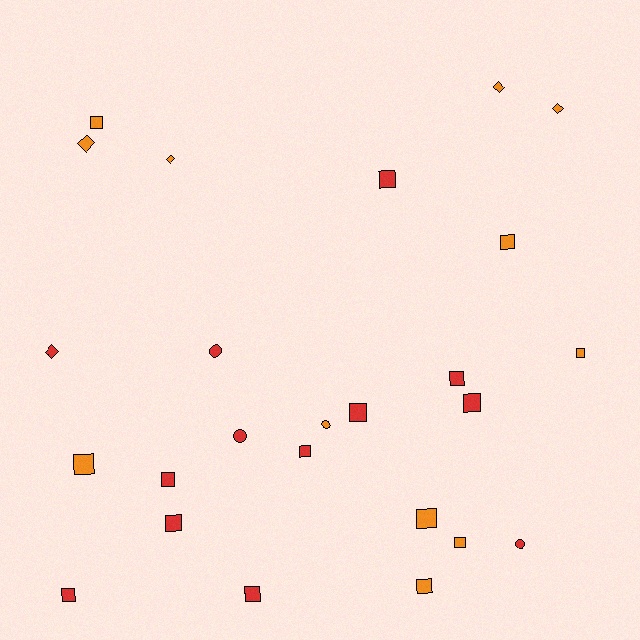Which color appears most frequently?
Red, with 13 objects.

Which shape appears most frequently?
Square, with 16 objects.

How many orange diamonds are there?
There are 4 orange diamonds.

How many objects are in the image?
There are 25 objects.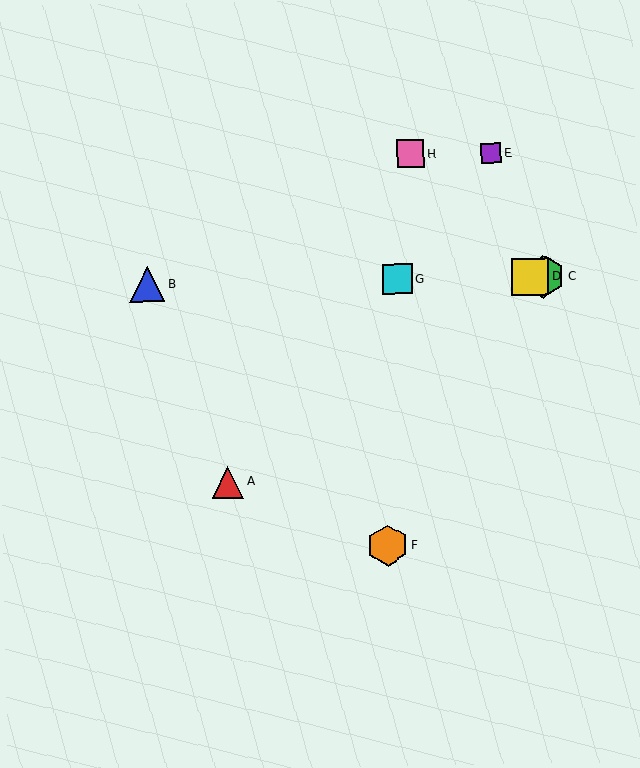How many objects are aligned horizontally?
4 objects (B, C, D, G) are aligned horizontally.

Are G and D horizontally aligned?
Yes, both are at y≈279.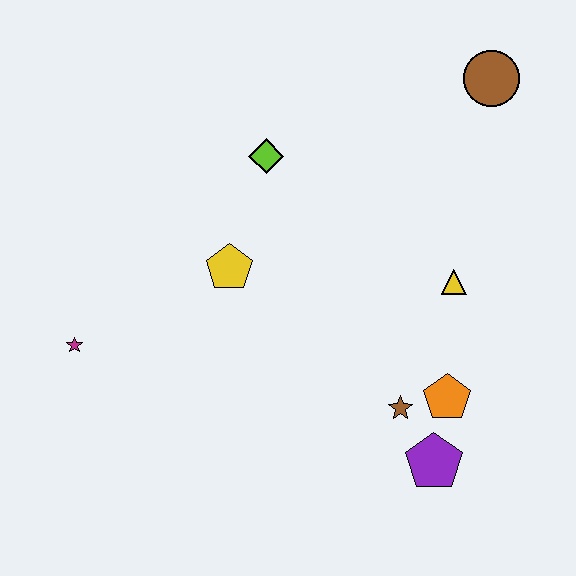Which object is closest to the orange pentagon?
The brown star is closest to the orange pentagon.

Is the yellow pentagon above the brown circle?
No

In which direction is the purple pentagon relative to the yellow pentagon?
The purple pentagon is to the right of the yellow pentagon.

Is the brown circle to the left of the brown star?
No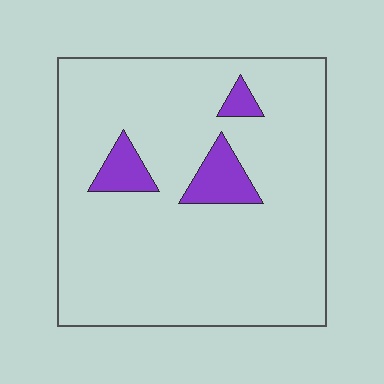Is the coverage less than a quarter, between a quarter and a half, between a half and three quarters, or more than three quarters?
Less than a quarter.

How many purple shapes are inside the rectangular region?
3.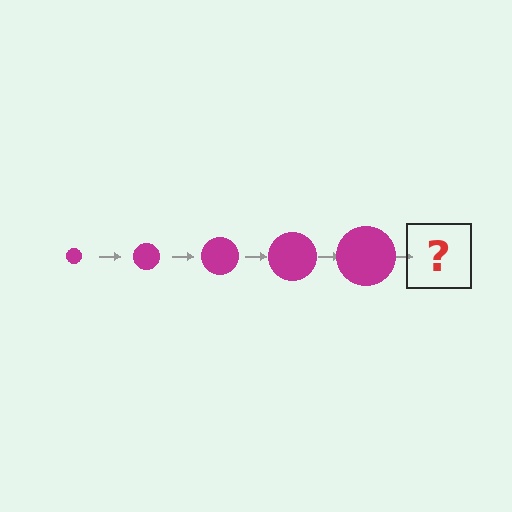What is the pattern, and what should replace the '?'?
The pattern is that the circle gets progressively larger each step. The '?' should be a magenta circle, larger than the previous one.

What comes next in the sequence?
The next element should be a magenta circle, larger than the previous one.